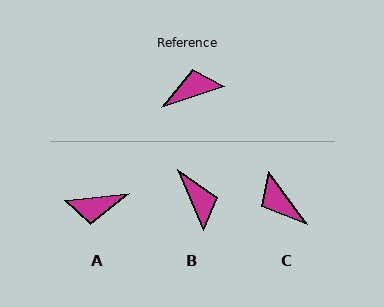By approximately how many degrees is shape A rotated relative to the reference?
Approximately 167 degrees counter-clockwise.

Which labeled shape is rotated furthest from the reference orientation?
A, about 167 degrees away.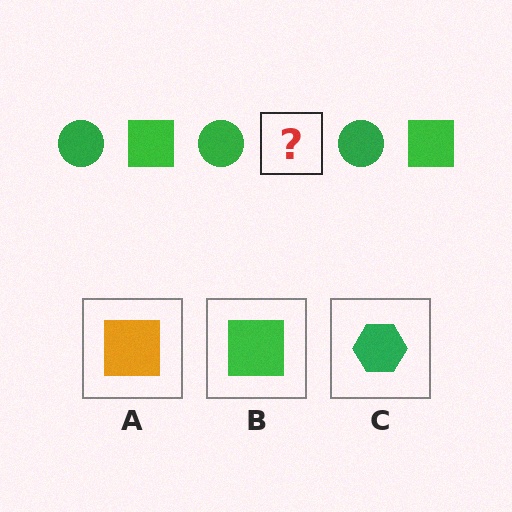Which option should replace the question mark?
Option B.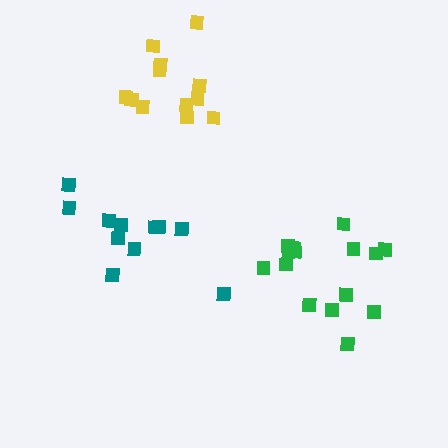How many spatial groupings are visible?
There are 3 spatial groupings.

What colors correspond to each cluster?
The clusters are colored: green, teal, yellow.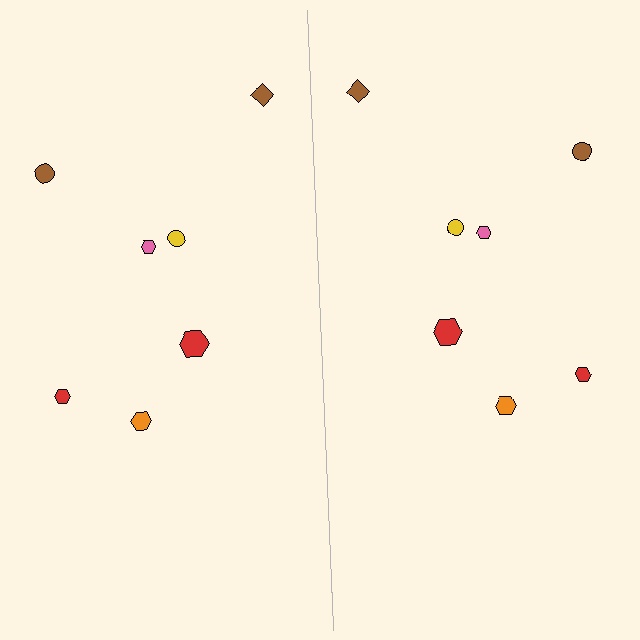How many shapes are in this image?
There are 14 shapes in this image.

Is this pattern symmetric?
Yes, this pattern has bilateral (reflection) symmetry.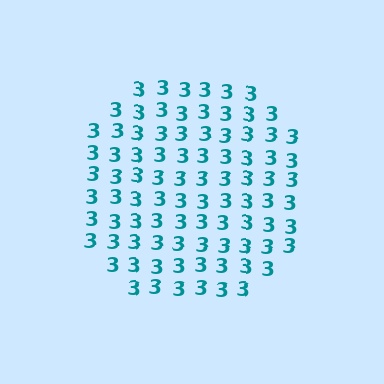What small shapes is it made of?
It is made of small digit 3's.